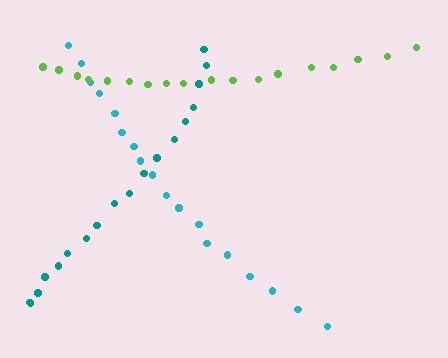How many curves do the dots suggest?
There are 3 distinct paths.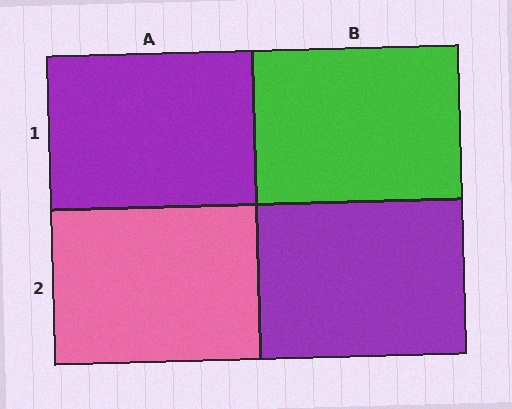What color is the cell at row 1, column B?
Green.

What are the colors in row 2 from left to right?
Pink, purple.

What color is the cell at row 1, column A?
Purple.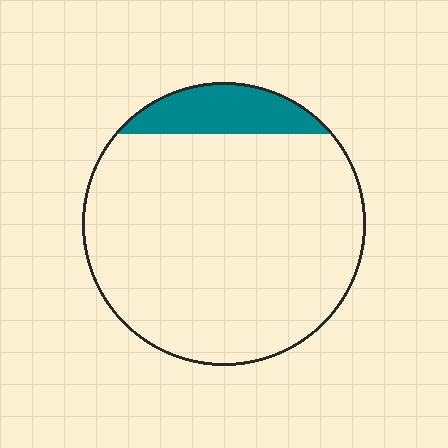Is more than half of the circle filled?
No.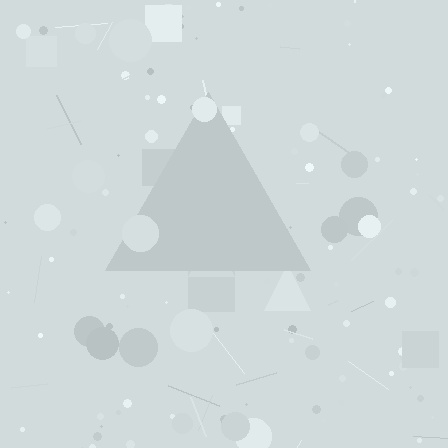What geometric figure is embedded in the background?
A triangle is embedded in the background.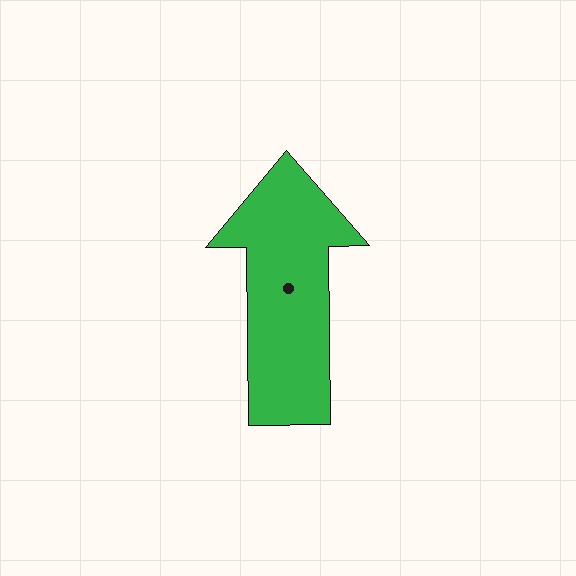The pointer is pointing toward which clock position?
Roughly 12 o'clock.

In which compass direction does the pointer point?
North.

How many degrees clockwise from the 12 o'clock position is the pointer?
Approximately 359 degrees.